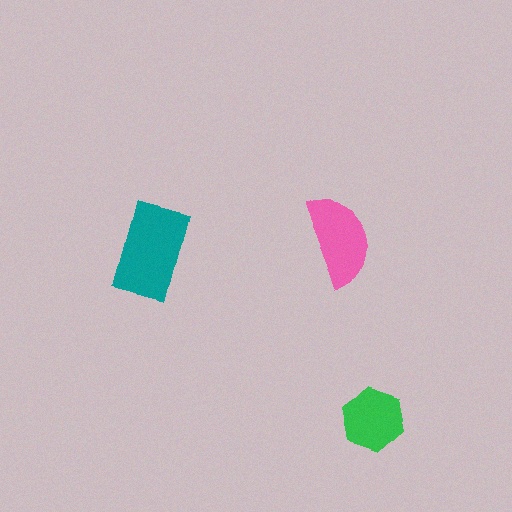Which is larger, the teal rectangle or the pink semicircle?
The teal rectangle.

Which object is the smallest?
The green hexagon.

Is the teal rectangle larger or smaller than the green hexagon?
Larger.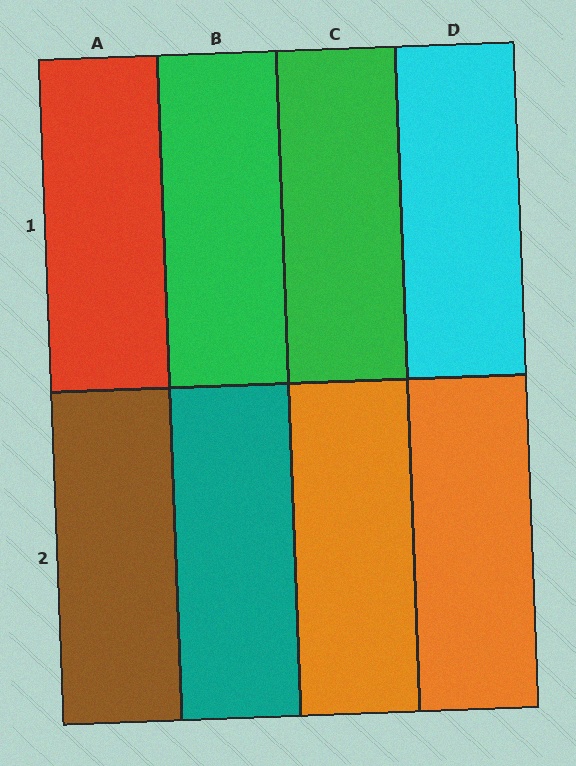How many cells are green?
2 cells are green.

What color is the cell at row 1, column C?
Green.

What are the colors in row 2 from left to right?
Brown, teal, orange, orange.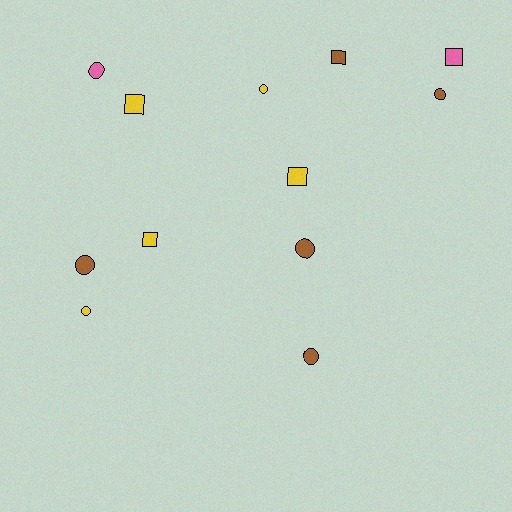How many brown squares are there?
There is 1 brown square.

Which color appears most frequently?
Yellow, with 5 objects.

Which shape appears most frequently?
Circle, with 7 objects.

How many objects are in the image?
There are 12 objects.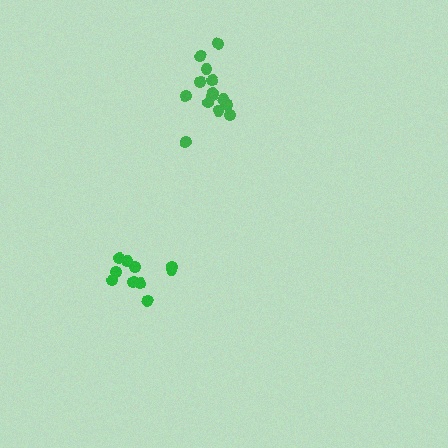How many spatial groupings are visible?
There are 2 spatial groupings.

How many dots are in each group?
Group 1: 14 dots, Group 2: 10 dots (24 total).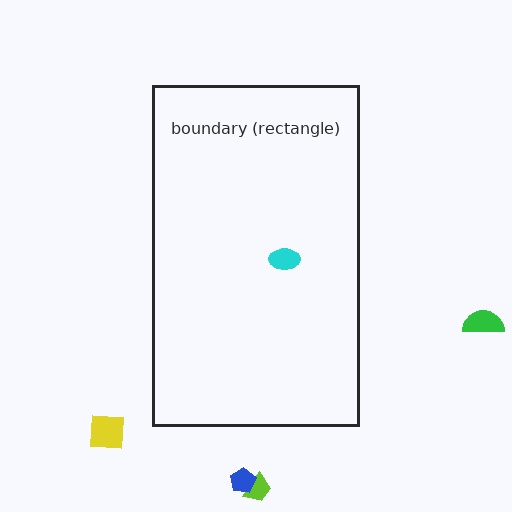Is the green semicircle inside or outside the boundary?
Outside.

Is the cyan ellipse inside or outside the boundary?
Inside.